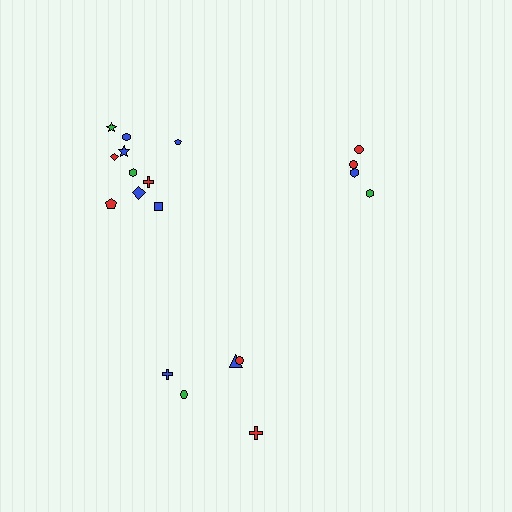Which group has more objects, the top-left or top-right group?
The top-left group.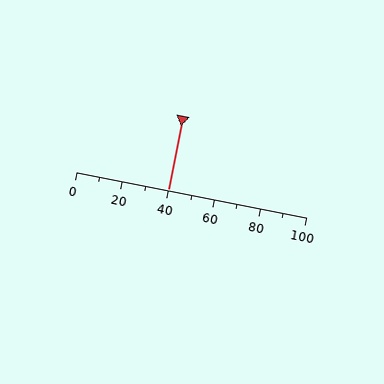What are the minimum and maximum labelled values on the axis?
The axis runs from 0 to 100.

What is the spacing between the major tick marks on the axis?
The major ticks are spaced 20 apart.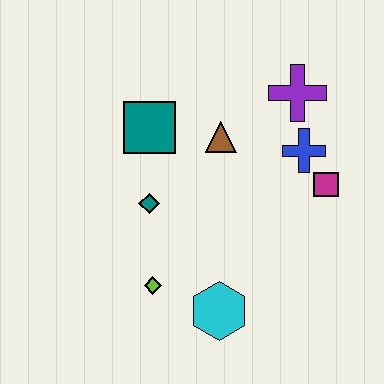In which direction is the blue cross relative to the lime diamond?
The blue cross is to the right of the lime diamond.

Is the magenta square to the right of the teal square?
Yes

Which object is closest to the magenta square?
The blue cross is closest to the magenta square.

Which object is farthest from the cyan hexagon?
The purple cross is farthest from the cyan hexagon.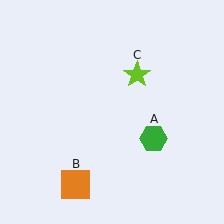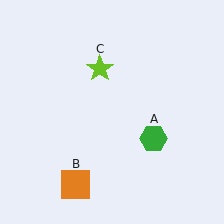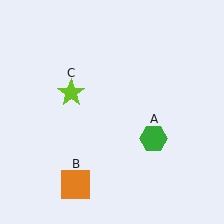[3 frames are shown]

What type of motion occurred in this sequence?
The lime star (object C) rotated counterclockwise around the center of the scene.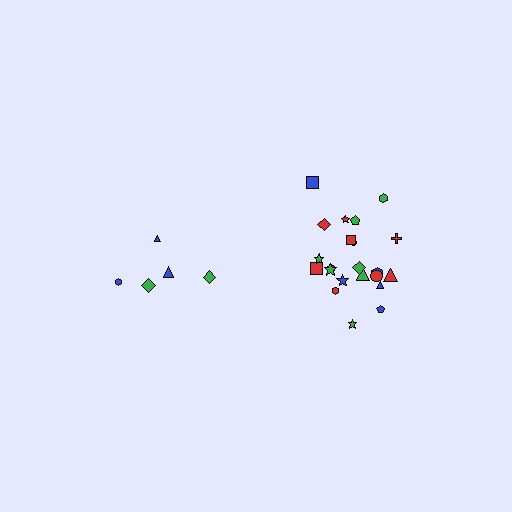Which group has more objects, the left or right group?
The right group.